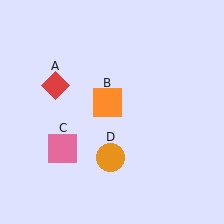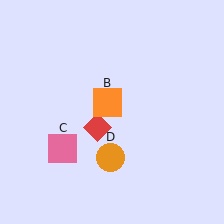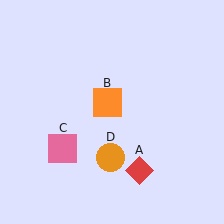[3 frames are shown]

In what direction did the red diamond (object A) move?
The red diamond (object A) moved down and to the right.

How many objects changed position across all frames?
1 object changed position: red diamond (object A).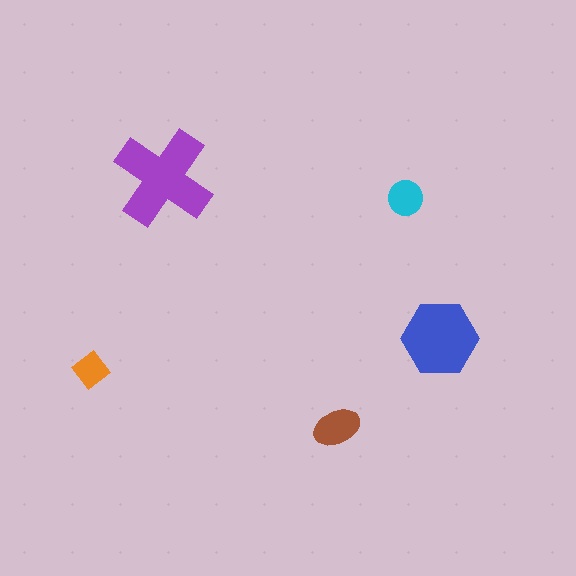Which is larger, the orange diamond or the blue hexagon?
The blue hexagon.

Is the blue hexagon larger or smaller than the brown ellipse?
Larger.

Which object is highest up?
The purple cross is topmost.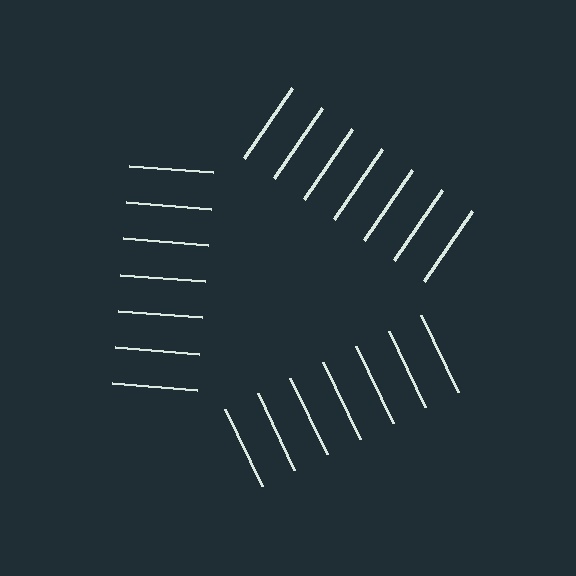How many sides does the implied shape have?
3 sides — the line-ends trace a triangle.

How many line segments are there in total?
21 — 7 along each of the 3 edges.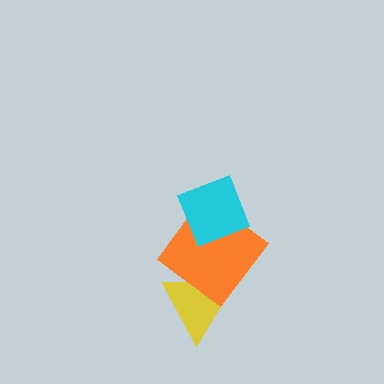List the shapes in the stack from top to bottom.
From top to bottom: the cyan diamond, the orange diamond, the yellow triangle.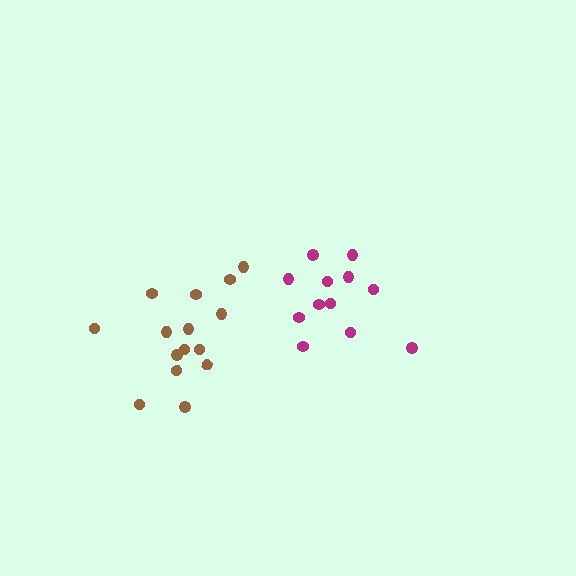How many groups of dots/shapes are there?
There are 2 groups.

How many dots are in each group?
Group 1: 15 dots, Group 2: 12 dots (27 total).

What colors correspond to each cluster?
The clusters are colored: brown, magenta.